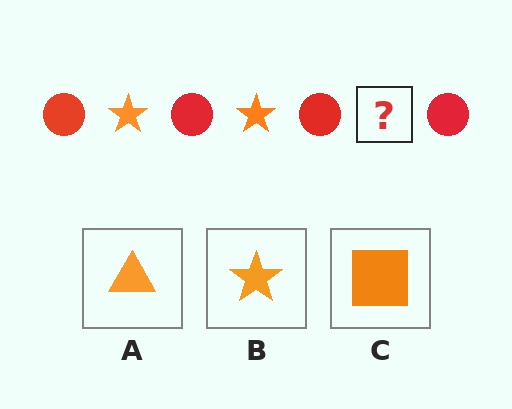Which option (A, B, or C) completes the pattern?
B.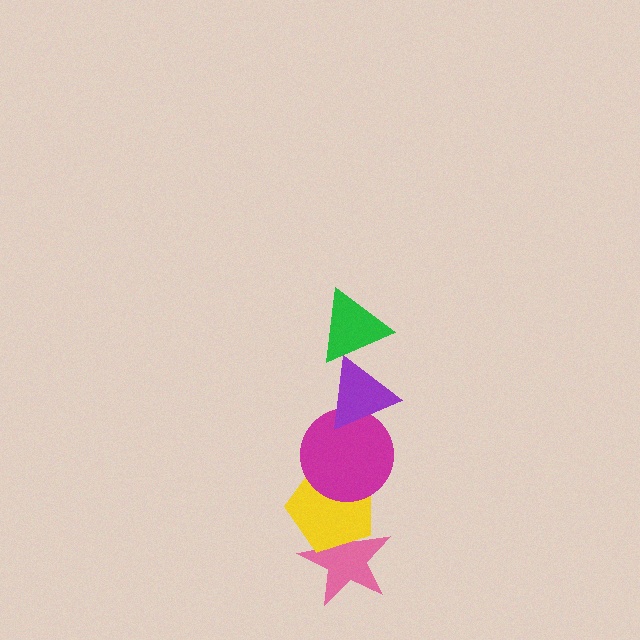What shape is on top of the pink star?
The yellow pentagon is on top of the pink star.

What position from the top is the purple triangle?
The purple triangle is 2nd from the top.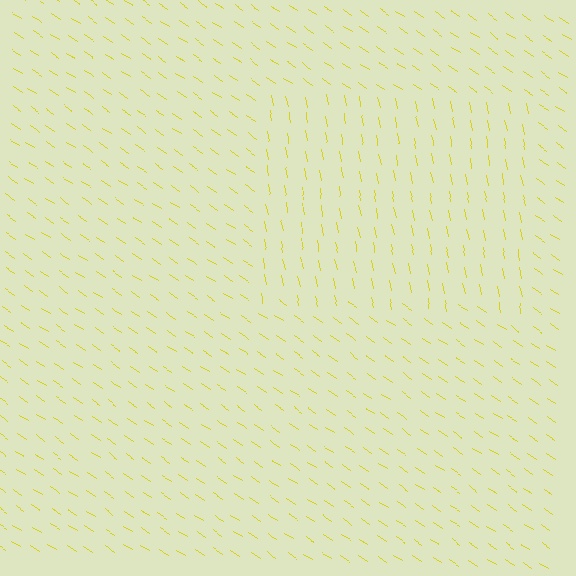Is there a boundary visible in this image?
Yes, there is a texture boundary formed by a change in line orientation.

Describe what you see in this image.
The image is filled with small yellow line segments. A rectangle region in the image has lines oriented differently from the surrounding lines, creating a visible texture boundary.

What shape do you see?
I see a rectangle.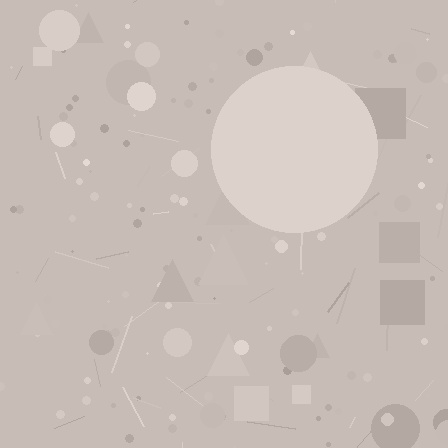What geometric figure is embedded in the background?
A circle is embedded in the background.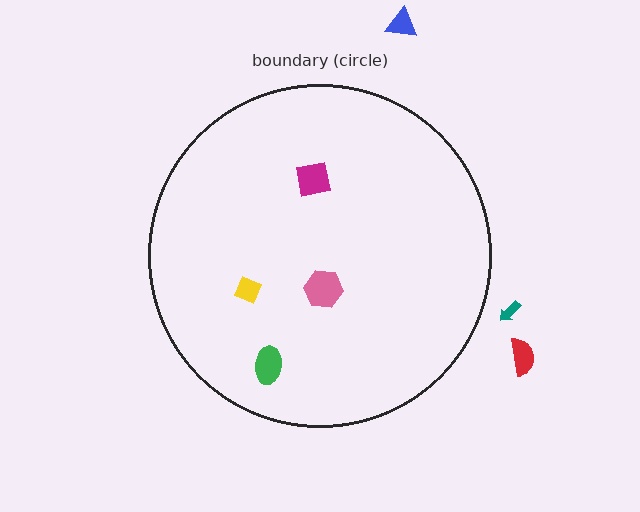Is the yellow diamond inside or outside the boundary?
Inside.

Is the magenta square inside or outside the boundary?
Inside.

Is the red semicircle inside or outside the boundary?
Outside.